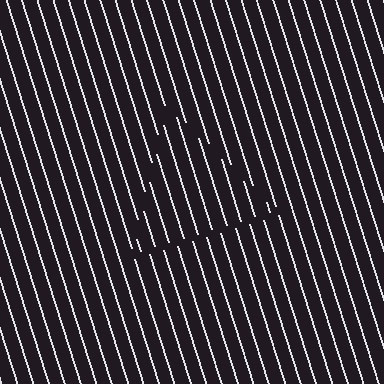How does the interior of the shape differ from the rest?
The interior of the shape contains the same grating, shifted by half a period — the contour is defined by the phase discontinuity where line-ends from the inner and outer gratings abut.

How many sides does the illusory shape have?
3 sides — the line-ends trace a triangle.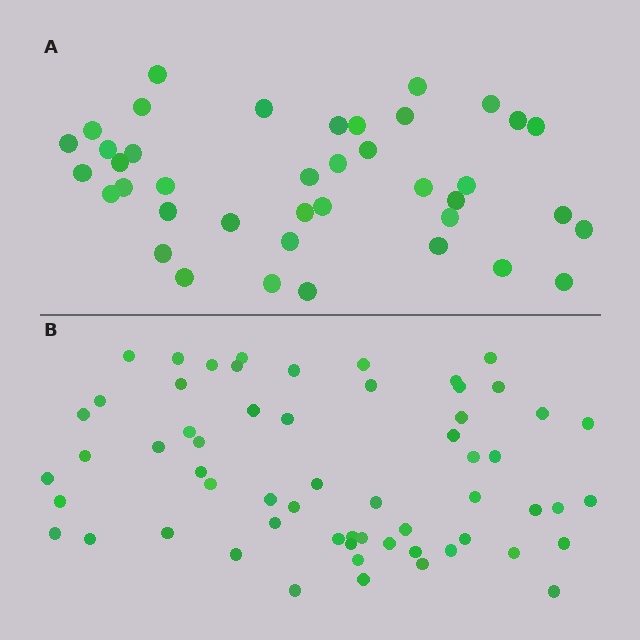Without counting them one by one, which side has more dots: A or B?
Region B (the bottom region) has more dots.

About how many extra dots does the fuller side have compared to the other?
Region B has approximately 20 more dots than region A.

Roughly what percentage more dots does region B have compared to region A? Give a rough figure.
About 50% more.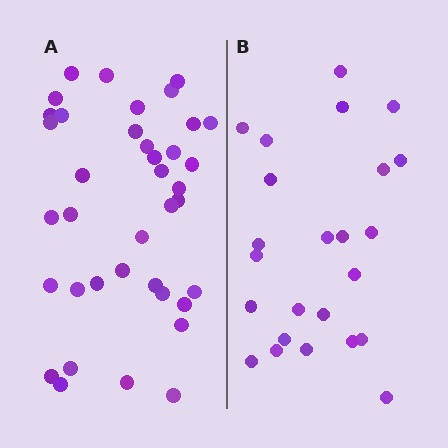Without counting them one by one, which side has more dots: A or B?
Region A (the left region) has more dots.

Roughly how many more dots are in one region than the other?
Region A has approximately 15 more dots than region B.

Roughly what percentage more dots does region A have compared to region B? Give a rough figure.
About 60% more.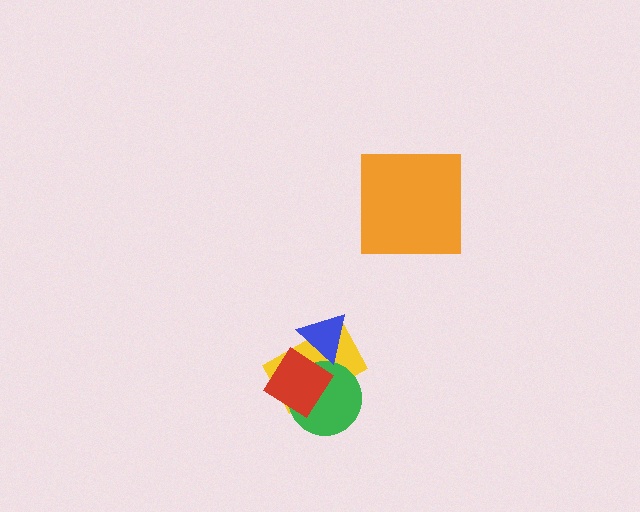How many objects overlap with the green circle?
2 objects overlap with the green circle.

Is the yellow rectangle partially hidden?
Yes, it is partially covered by another shape.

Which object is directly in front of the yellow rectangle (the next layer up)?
The green circle is directly in front of the yellow rectangle.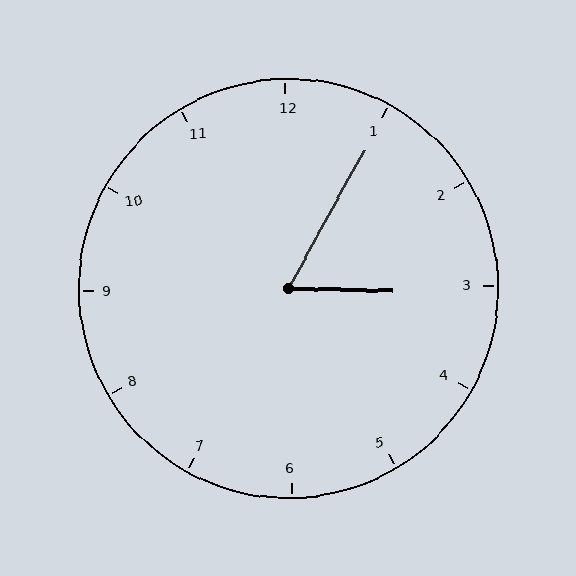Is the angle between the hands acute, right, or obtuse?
It is acute.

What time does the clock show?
3:05.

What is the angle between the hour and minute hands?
Approximately 62 degrees.